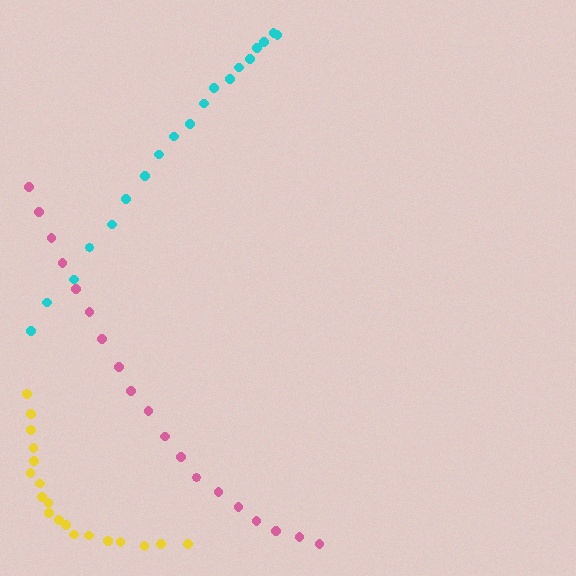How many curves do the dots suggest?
There are 3 distinct paths.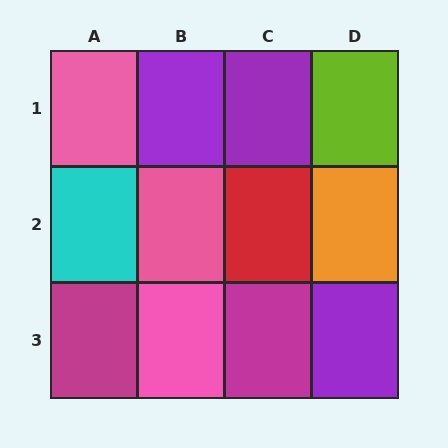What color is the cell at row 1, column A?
Pink.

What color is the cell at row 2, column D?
Orange.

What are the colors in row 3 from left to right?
Magenta, pink, magenta, purple.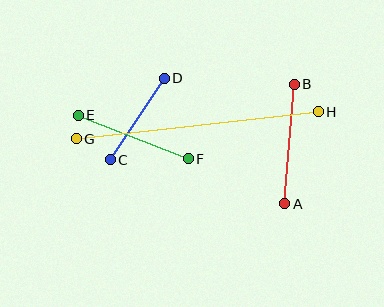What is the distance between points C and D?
The distance is approximately 98 pixels.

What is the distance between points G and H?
The distance is approximately 243 pixels.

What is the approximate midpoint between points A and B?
The midpoint is at approximately (290, 144) pixels.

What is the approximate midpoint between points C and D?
The midpoint is at approximately (137, 119) pixels.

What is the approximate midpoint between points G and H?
The midpoint is at approximately (197, 125) pixels.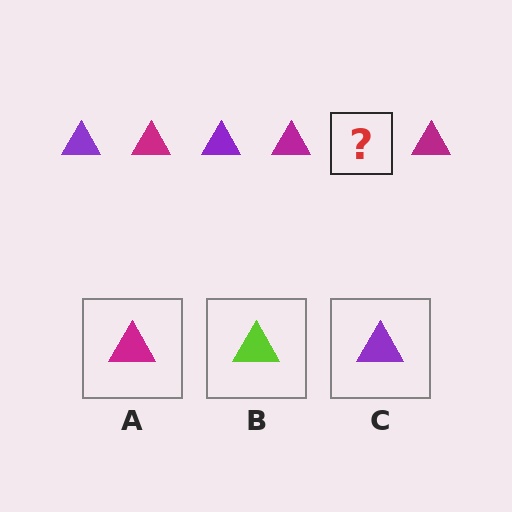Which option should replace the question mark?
Option C.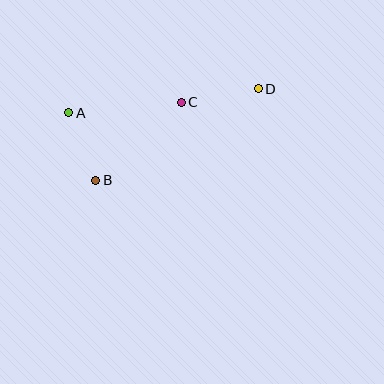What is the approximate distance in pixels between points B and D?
The distance between B and D is approximately 187 pixels.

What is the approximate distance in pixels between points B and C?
The distance between B and C is approximately 116 pixels.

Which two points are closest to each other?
Points A and B are closest to each other.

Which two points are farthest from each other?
Points A and D are farthest from each other.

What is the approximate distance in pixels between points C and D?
The distance between C and D is approximately 78 pixels.